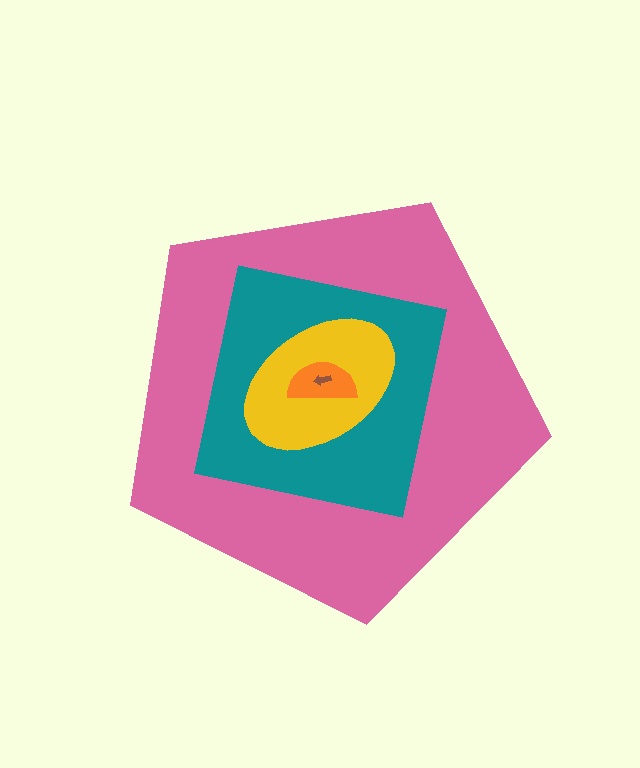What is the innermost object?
The brown arrow.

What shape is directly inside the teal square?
The yellow ellipse.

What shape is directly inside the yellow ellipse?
The orange semicircle.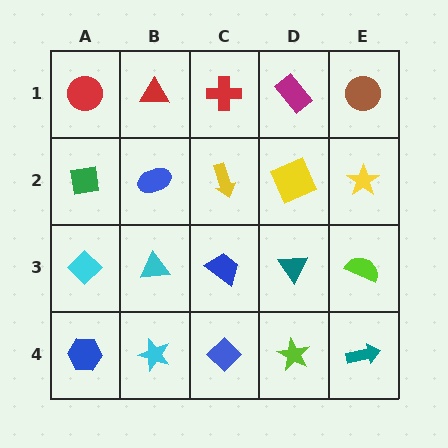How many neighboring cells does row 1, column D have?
3.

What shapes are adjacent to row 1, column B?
A blue ellipse (row 2, column B), a red circle (row 1, column A), a red cross (row 1, column C).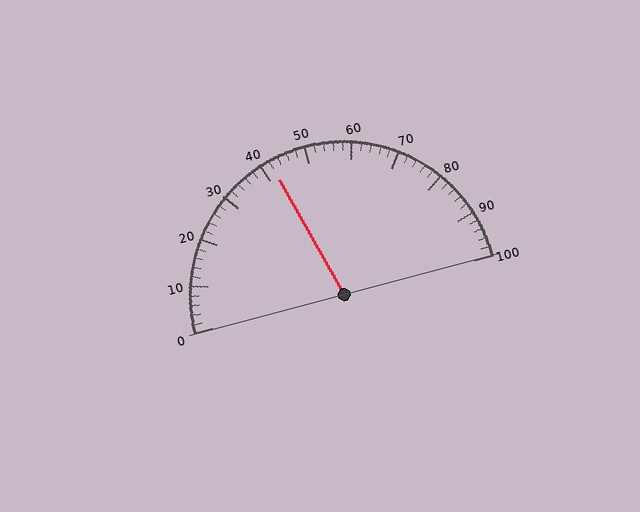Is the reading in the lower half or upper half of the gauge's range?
The reading is in the lower half of the range (0 to 100).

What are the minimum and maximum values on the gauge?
The gauge ranges from 0 to 100.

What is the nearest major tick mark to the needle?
The nearest major tick mark is 40.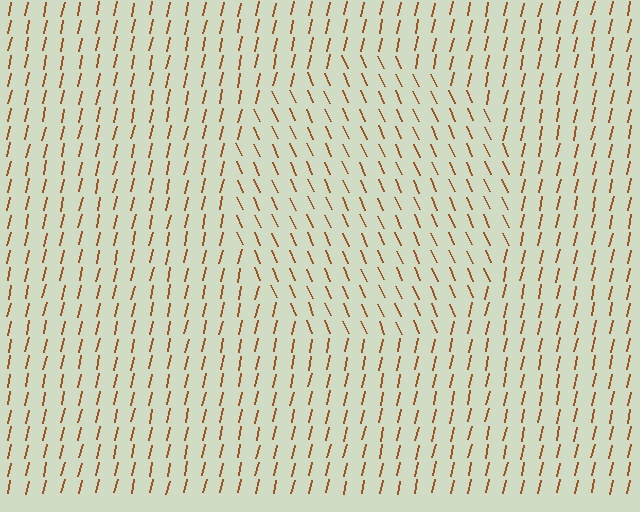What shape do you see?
I see a circle.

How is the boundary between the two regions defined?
The boundary is defined purely by a change in line orientation (approximately 36 degrees difference). All lines are the same color and thickness.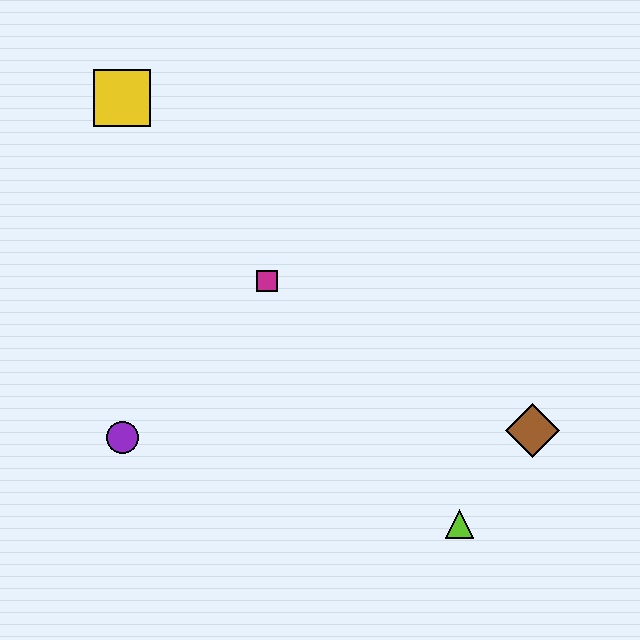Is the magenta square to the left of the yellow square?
No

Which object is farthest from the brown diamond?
The yellow square is farthest from the brown diamond.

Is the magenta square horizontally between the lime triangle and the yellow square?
Yes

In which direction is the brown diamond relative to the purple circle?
The brown diamond is to the right of the purple circle.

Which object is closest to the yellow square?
The magenta square is closest to the yellow square.